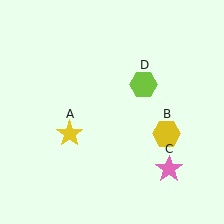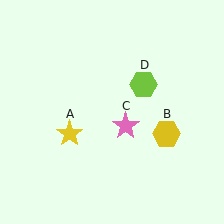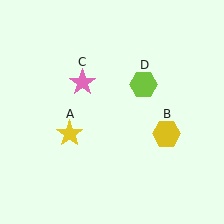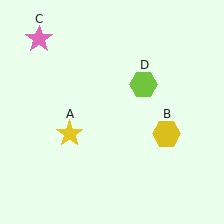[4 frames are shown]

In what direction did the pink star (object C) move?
The pink star (object C) moved up and to the left.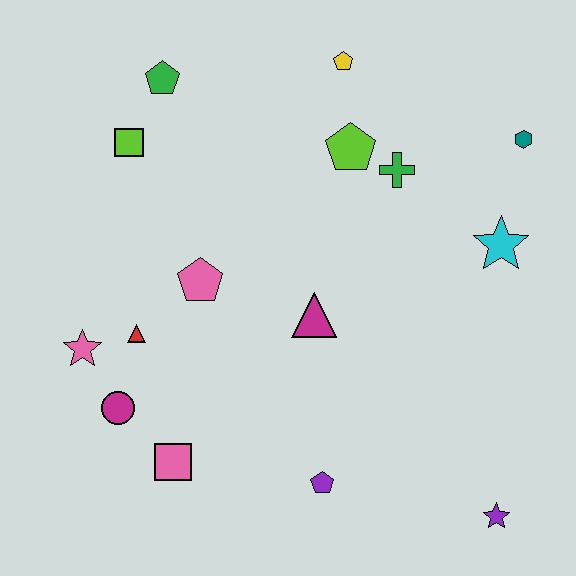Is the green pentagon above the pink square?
Yes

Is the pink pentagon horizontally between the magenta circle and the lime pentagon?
Yes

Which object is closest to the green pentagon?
The lime square is closest to the green pentagon.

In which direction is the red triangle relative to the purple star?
The red triangle is to the left of the purple star.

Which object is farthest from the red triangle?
The teal hexagon is farthest from the red triangle.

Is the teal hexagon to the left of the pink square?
No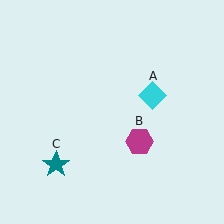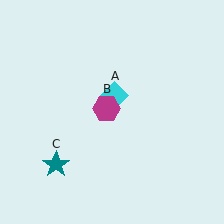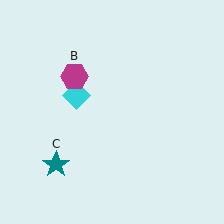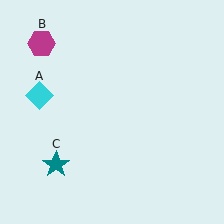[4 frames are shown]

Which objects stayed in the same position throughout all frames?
Teal star (object C) remained stationary.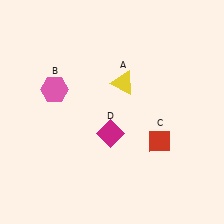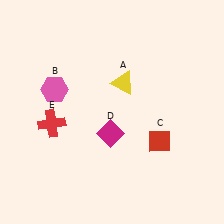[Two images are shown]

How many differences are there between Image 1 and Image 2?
There is 1 difference between the two images.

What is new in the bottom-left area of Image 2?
A red cross (E) was added in the bottom-left area of Image 2.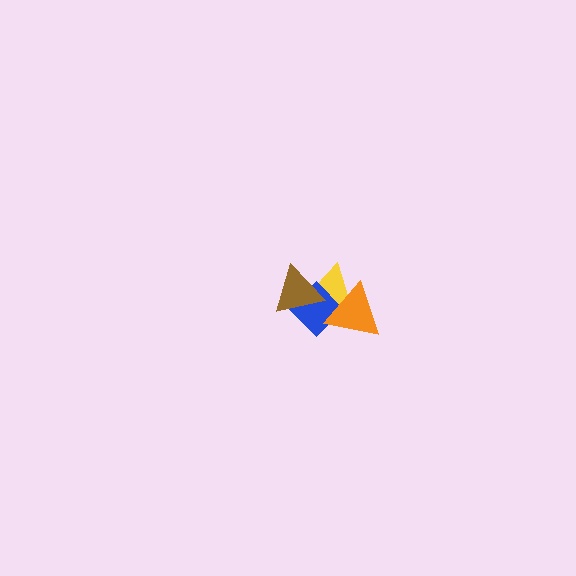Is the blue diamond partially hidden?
Yes, it is partially covered by another shape.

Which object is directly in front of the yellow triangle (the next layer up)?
The blue diamond is directly in front of the yellow triangle.